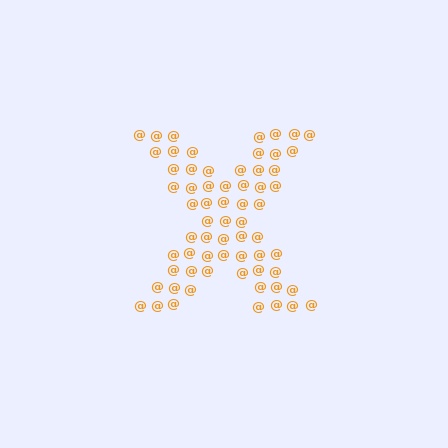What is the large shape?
The large shape is the letter X.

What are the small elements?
The small elements are at signs.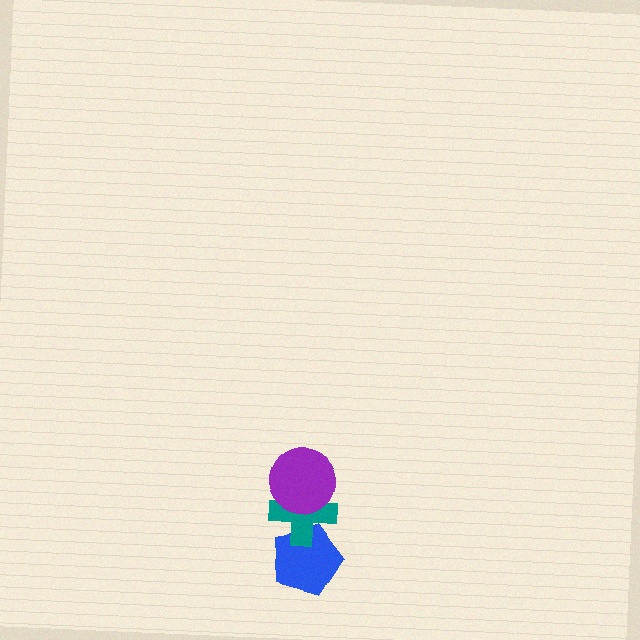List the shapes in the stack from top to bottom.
From top to bottom: the purple circle, the teal cross, the blue pentagon.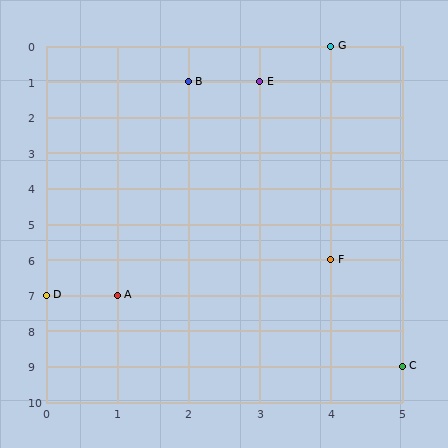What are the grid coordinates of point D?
Point D is at grid coordinates (0, 7).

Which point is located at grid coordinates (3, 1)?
Point E is at (3, 1).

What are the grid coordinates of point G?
Point G is at grid coordinates (4, 0).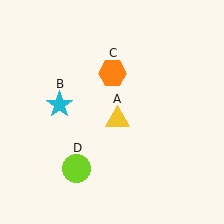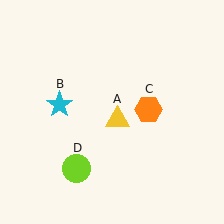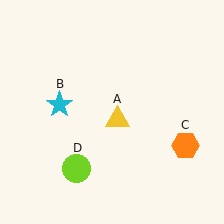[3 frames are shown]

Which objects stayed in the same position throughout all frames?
Yellow triangle (object A) and cyan star (object B) and lime circle (object D) remained stationary.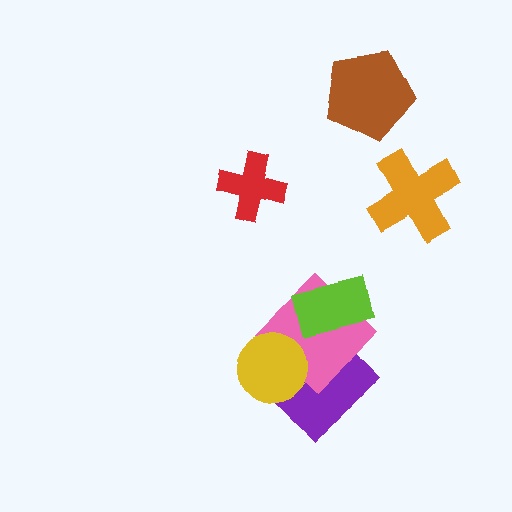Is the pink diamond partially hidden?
Yes, it is partially covered by another shape.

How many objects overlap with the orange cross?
0 objects overlap with the orange cross.